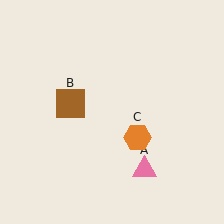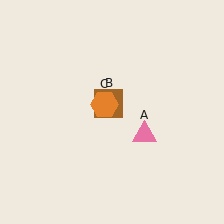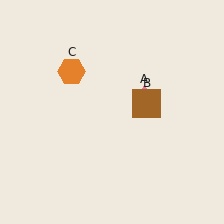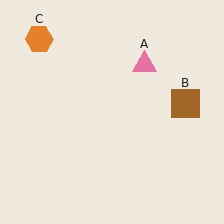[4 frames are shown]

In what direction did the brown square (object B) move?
The brown square (object B) moved right.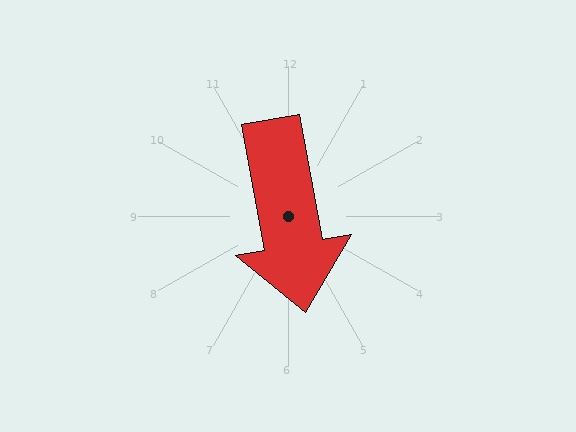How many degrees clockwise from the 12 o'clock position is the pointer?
Approximately 170 degrees.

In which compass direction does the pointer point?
South.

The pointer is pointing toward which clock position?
Roughly 6 o'clock.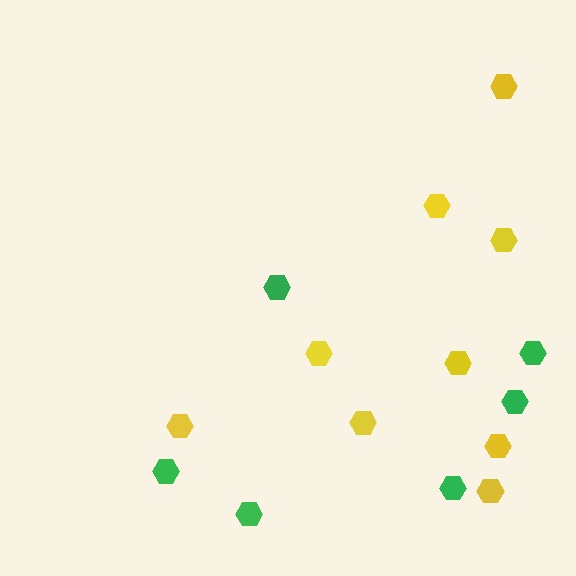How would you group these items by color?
There are 2 groups: one group of green hexagons (6) and one group of yellow hexagons (9).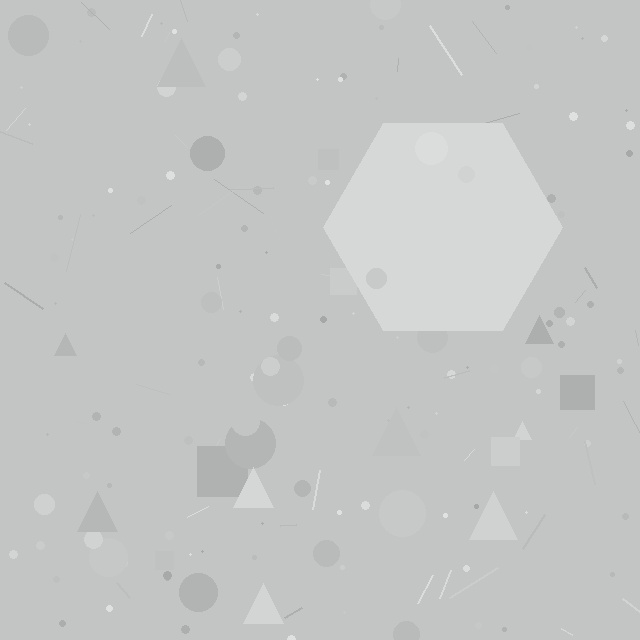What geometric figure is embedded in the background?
A hexagon is embedded in the background.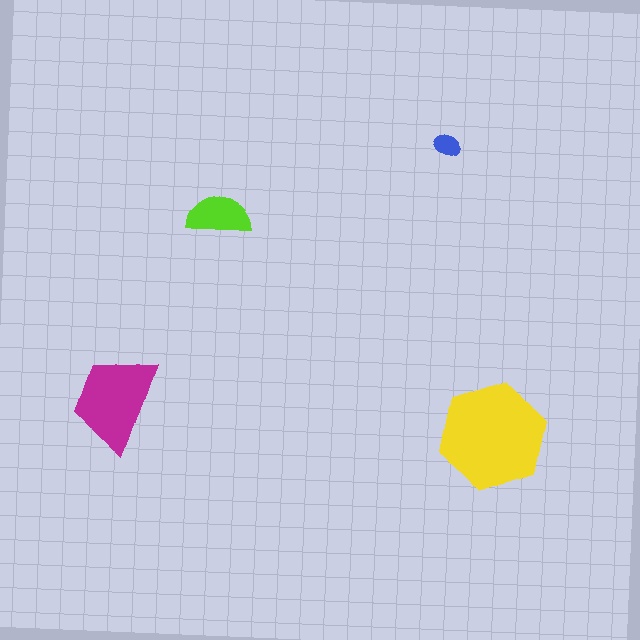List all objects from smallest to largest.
The blue ellipse, the lime semicircle, the magenta trapezoid, the yellow hexagon.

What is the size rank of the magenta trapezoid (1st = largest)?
2nd.